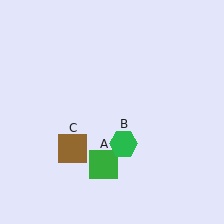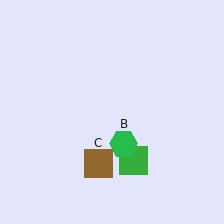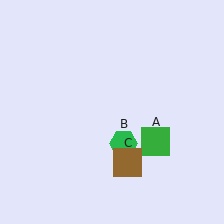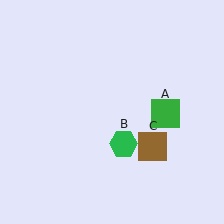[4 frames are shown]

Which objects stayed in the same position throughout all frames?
Green hexagon (object B) remained stationary.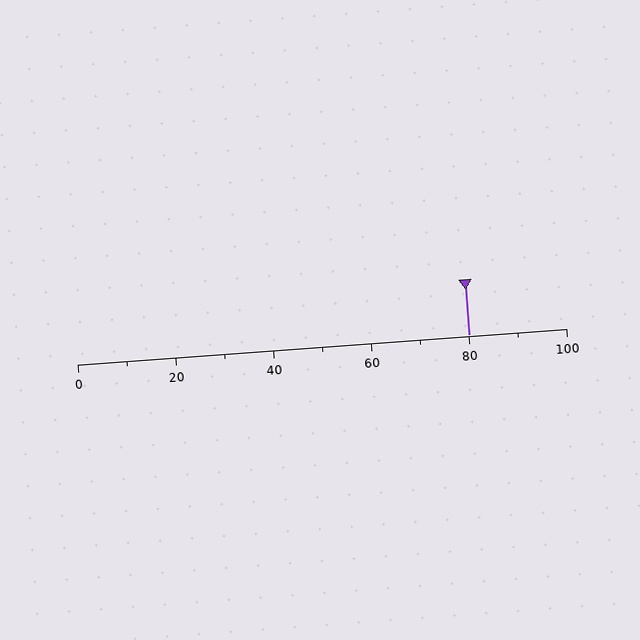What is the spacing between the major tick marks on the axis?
The major ticks are spaced 20 apart.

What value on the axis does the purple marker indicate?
The marker indicates approximately 80.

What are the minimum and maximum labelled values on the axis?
The axis runs from 0 to 100.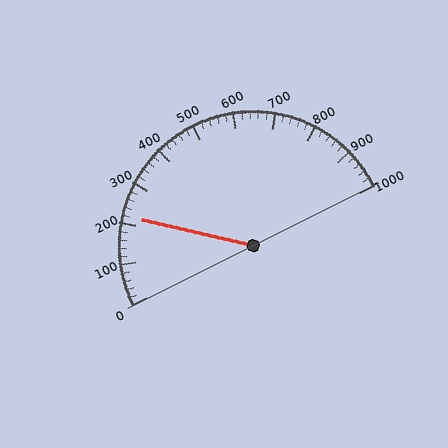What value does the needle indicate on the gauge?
The needle indicates approximately 220.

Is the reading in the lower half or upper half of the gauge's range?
The reading is in the lower half of the range (0 to 1000).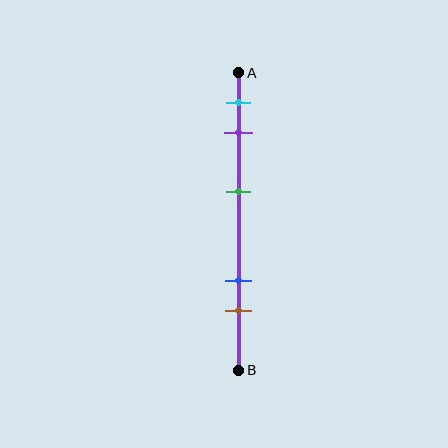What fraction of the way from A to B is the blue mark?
The blue mark is approximately 70% (0.7) of the way from A to B.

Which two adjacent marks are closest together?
The cyan and purple marks are the closest adjacent pair.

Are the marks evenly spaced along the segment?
No, the marks are not evenly spaced.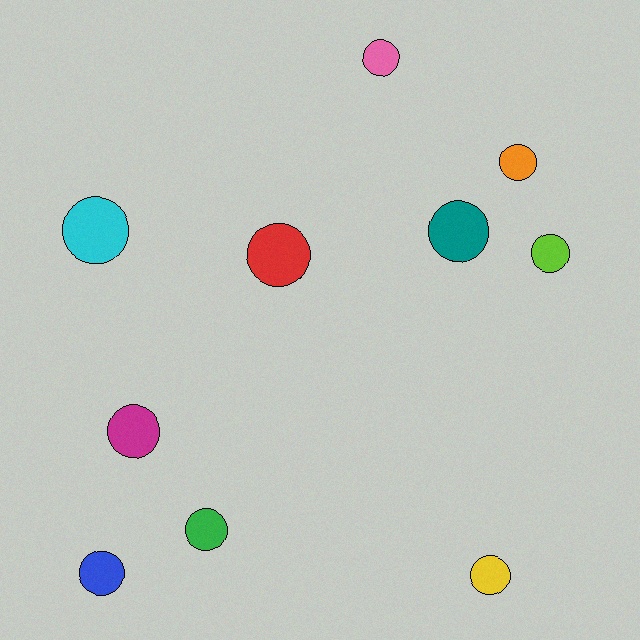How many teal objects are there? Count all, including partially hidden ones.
There is 1 teal object.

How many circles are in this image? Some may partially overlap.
There are 10 circles.